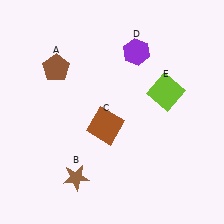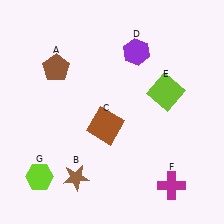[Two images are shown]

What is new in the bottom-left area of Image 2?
A lime hexagon (G) was added in the bottom-left area of Image 2.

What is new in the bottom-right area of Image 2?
A magenta cross (F) was added in the bottom-right area of Image 2.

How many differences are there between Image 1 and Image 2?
There are 2 differences between the two images.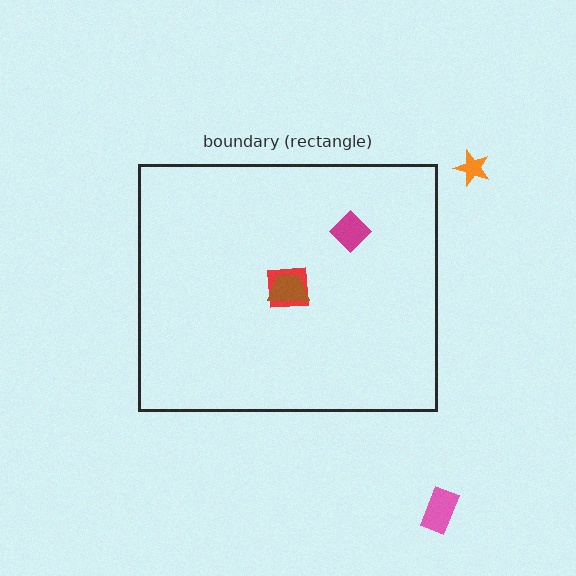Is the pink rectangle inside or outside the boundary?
Outside.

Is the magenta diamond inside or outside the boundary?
Inside.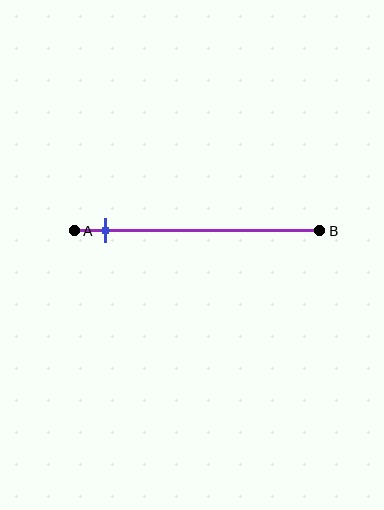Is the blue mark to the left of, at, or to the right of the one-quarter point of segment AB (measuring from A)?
The blue mark is to the left of the one-quarter point of segment AB.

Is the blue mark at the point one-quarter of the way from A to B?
No, the mark is at about 15% from A, not at the 25% one-quarter point.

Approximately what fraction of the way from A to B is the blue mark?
The blue mark is approximately 15% of the way from A to B.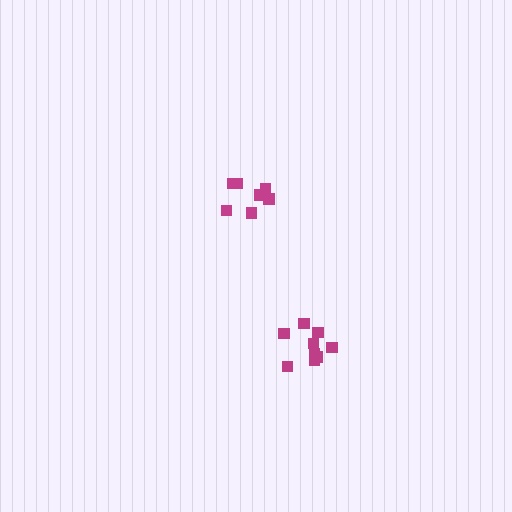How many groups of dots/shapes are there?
There are 2 groups.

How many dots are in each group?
Group 1: 9 dots, Group 2: 7 dots (16 total).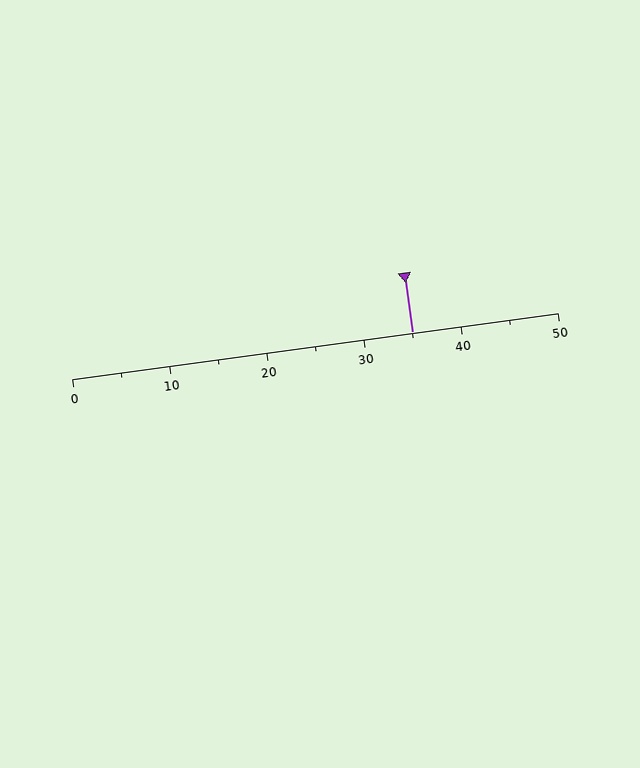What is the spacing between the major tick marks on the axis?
The major ticks are spaced 10 apart.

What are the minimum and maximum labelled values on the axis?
The axis runs from 0 to 50.